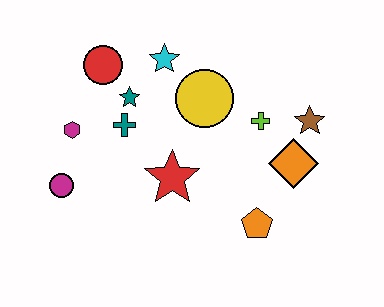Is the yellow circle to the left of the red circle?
No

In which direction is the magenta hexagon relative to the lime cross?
The magenta hexagon is to the left of the lime cross.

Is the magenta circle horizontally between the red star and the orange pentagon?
No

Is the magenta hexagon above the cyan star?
No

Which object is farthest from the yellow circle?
The magenta circle is farthest from the yellow circle.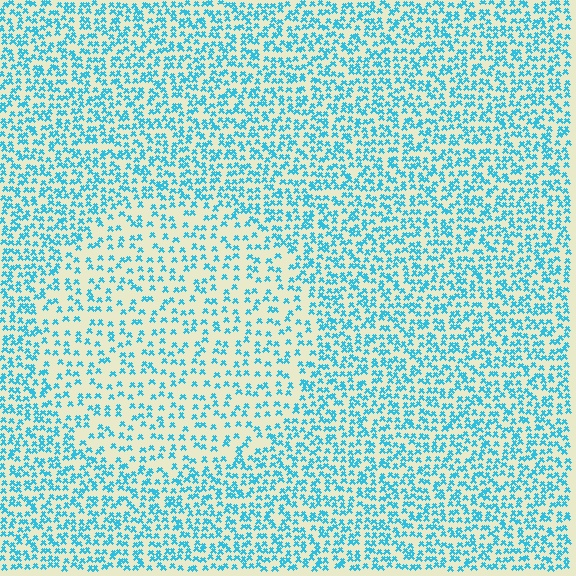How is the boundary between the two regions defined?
The boundary is defined by a change in element density (approximately 1.9x ratio). All elements are the same color, size, and shape.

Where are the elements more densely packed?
The elements are more densely packed outside the circle boundary.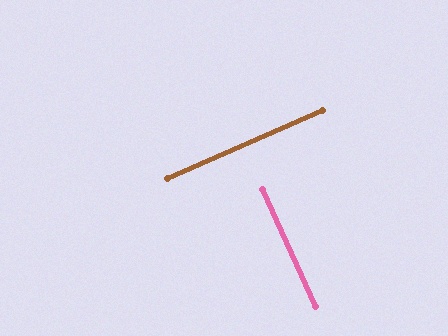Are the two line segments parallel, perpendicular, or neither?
Perpendicular — they meet at approximately 89°.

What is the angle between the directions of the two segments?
Approximately 89 degrees.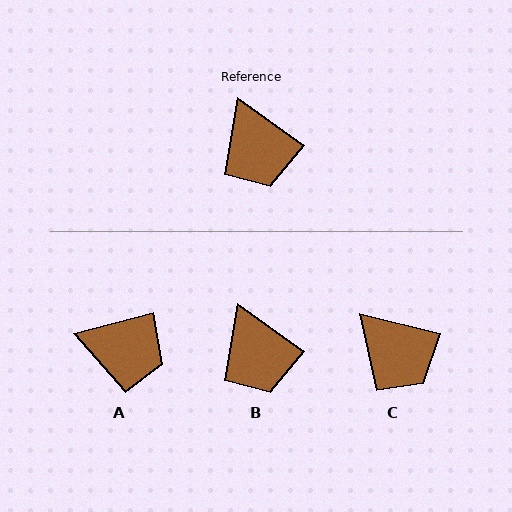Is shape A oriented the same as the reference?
No, it is off by about 51 degrees.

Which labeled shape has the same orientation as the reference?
B.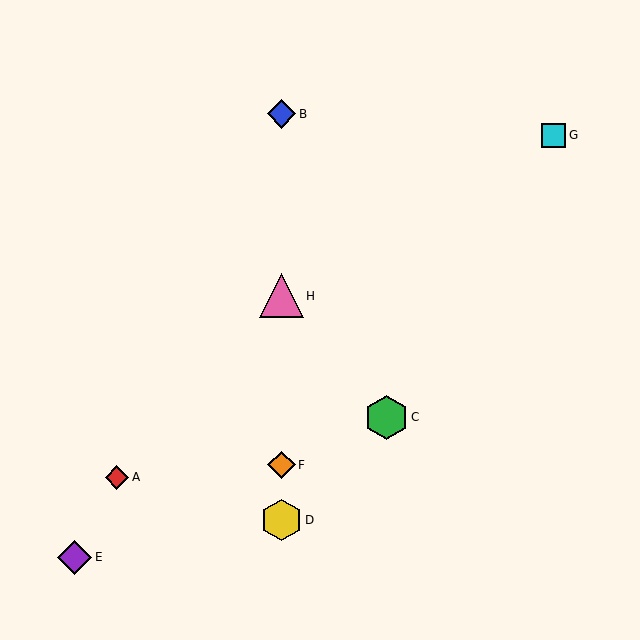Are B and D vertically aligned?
Yes, both are at x≈281.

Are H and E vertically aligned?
No, H is at x≈281 and E is at x≈75.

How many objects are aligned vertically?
4 objects (B, D, F, H) are aligned vertically.